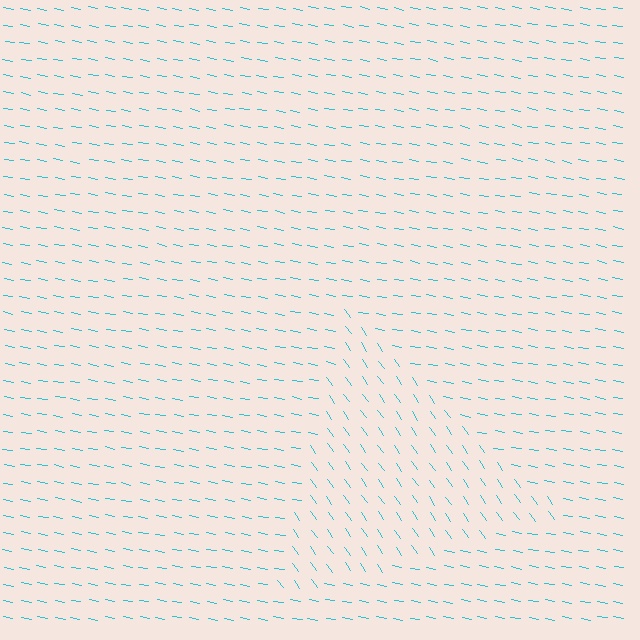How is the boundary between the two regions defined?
The boundary is defined purely by a change in line orientation (approximately 45 degrees difference). All lines are the same color and thickness.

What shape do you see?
I see a triangle.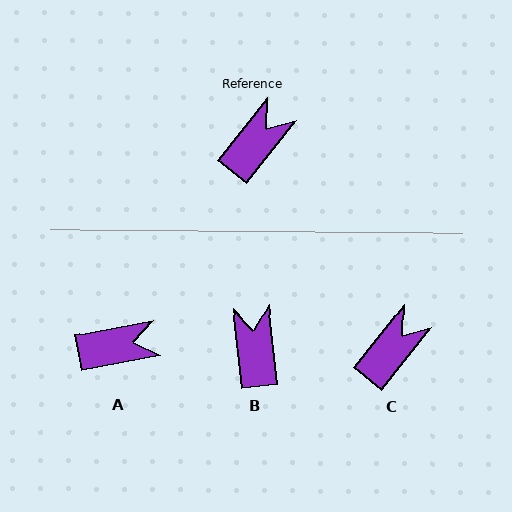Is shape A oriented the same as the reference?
No, it is off by about 41 degrees.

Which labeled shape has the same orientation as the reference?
C.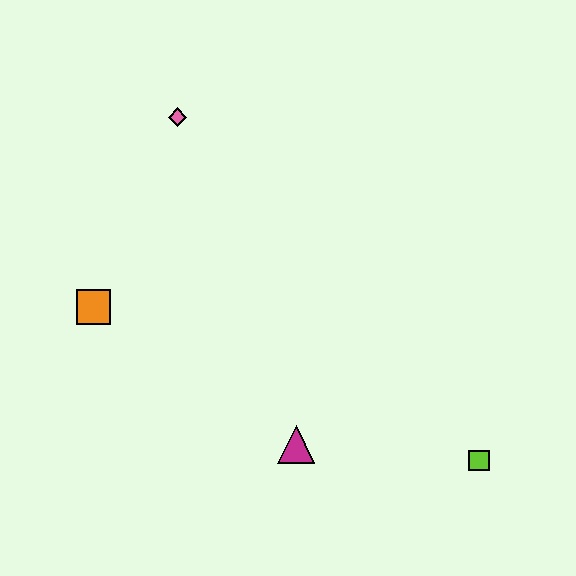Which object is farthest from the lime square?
The pink diamond is farthest from the lime square.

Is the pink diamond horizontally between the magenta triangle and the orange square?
Yes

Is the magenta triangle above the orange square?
No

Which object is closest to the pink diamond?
The orange square is closest to the pink diamond.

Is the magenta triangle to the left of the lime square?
Yes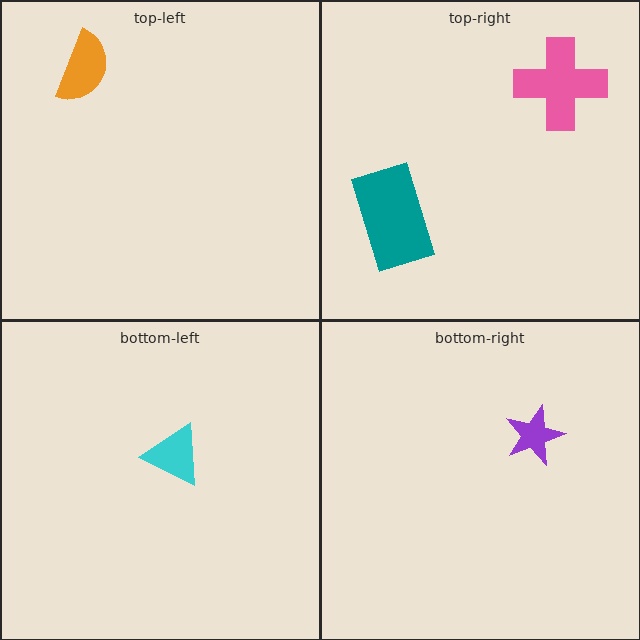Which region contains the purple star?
The bottom-right region.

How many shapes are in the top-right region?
2.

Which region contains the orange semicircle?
The top-left region.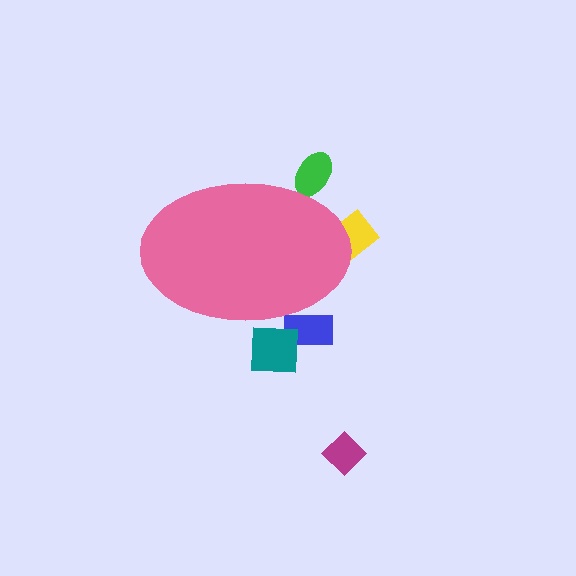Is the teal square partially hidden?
Yes, the teal square is partially hidden behind the pink ellipse.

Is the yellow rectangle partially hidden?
Yes, the yellow rectangle is partially hidden behind the pink ellipse.